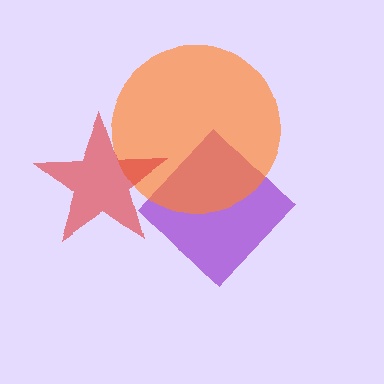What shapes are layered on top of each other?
The layered shapes are: a purple diamond, an orange circle, a red star.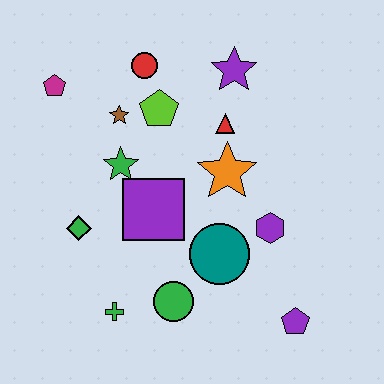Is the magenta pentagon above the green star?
Yes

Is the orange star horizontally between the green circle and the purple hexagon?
Yes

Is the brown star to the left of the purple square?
Yes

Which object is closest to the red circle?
The lime pentagon is closest to the red circle.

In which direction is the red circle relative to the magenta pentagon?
The red circle is to the right of the magenta pentagon.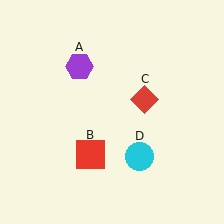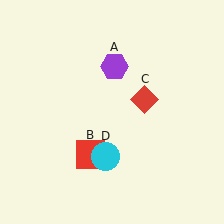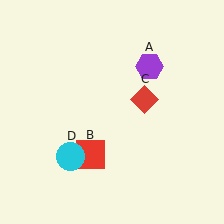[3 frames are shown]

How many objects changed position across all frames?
2 objects changed position: purple hexagon (object A), cyan circle (object D).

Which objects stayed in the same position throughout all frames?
Red square (object B) and red diamond (object C) remained stationary.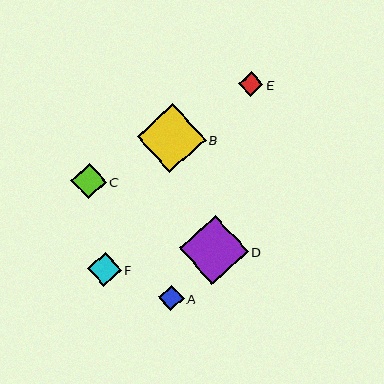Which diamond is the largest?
Diamond D is the largest with a size of approximately 69 pixels.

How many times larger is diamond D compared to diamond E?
Diamond D is approximately 2.8 times the size of diamond E.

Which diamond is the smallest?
Diamond E is the smallest with a size of approximately 25 pixels.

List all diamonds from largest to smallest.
From largest to smallest: D, B, C, F, A, E.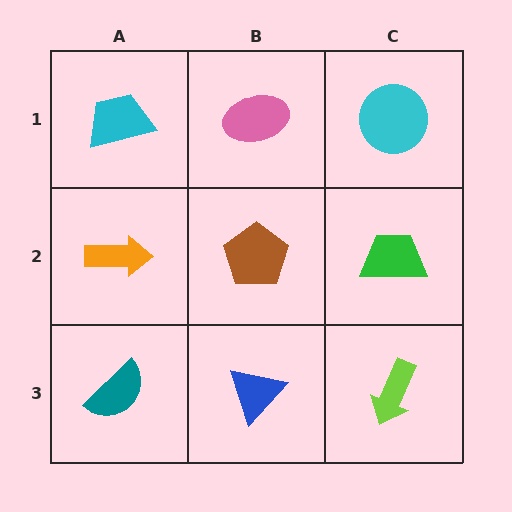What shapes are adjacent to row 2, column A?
A cyan trapezoid (row 1, column A), a teal semicircle (row 3, column A), a brown pentagon (row 2, column B).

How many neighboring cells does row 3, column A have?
2.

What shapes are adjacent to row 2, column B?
A pink ellipse (row 1, column B), a blue triangle (row 3, column B), an orange arrow (row 2, column A), a green trapezoid (row 2, column C).